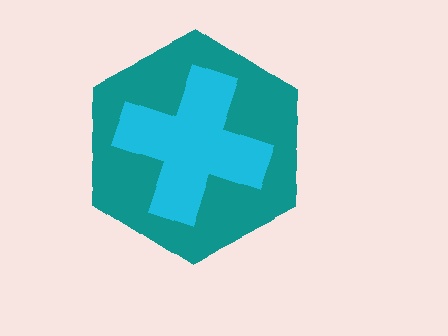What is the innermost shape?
The cyan cross.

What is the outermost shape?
The teal hexagon.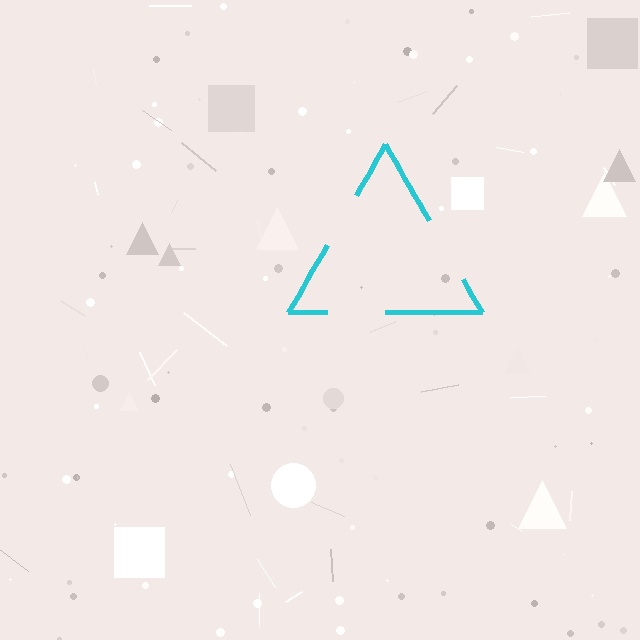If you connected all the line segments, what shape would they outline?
They would outline a triangle.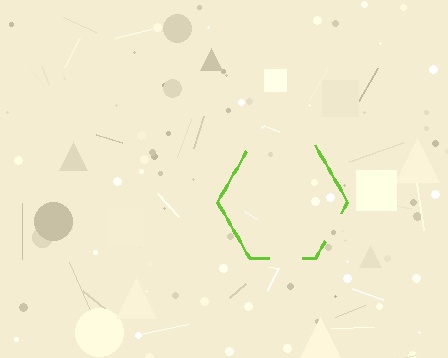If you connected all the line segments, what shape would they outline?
They would outline a hexagon.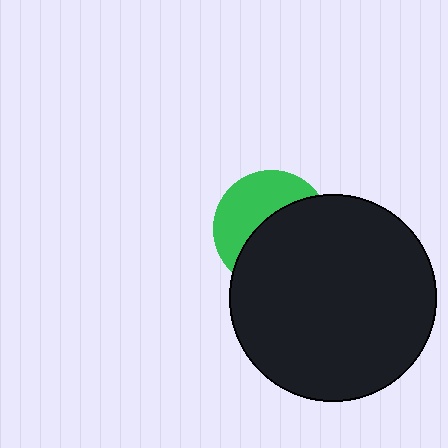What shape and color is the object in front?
The object in front is a black circle.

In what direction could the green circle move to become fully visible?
The green circle could move toward the upper-left. That would shift it out from behind the black circle entirely.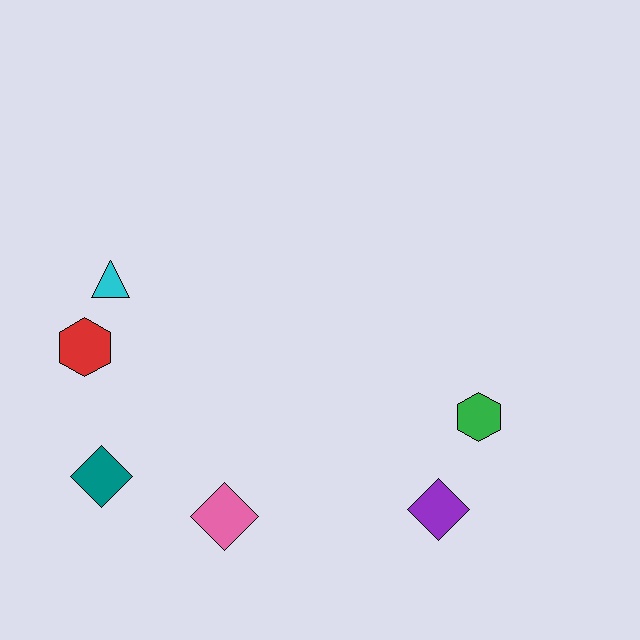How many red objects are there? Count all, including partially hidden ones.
There is 1 red object.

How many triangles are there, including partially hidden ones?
There is 1 triangle.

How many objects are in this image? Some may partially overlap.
There are 6 objects.